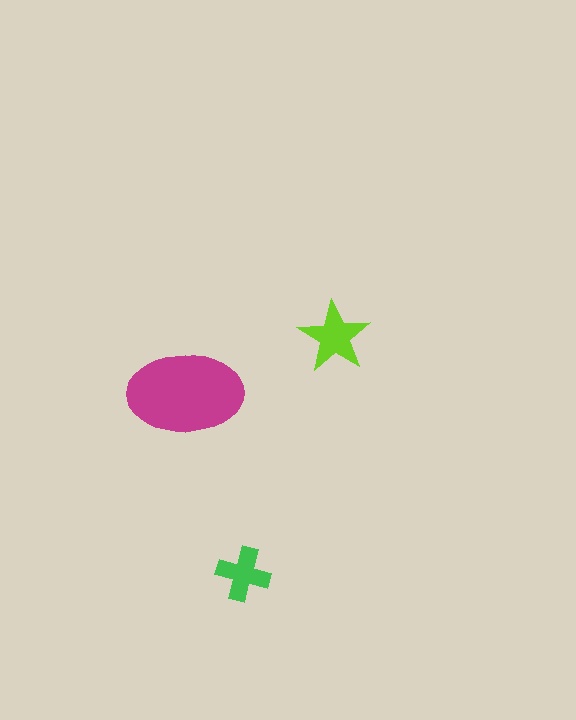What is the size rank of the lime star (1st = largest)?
2nd.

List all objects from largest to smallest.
The magenta ellipse, the lime star, the green cross.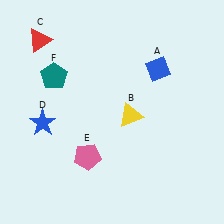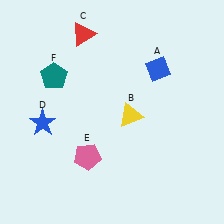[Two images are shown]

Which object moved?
The red triangle (C) moved right.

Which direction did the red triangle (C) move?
The red triangle (C) moved right.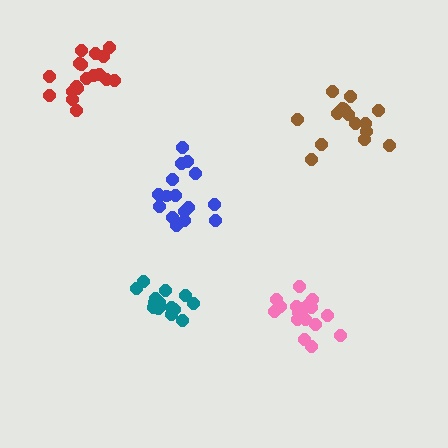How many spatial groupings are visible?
There are 5 spatial groupings.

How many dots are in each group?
Group 1: 16 dots, Group 2: 15 dots, Group 3: 17 dots, Group 4: 18 dots, Group 5: 15 dots (81 total).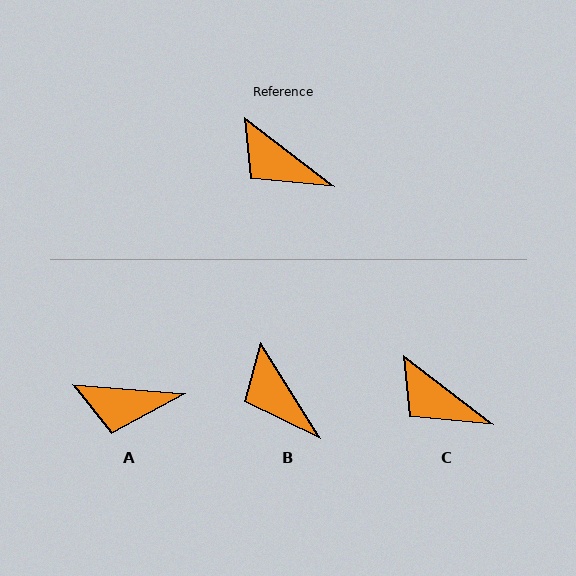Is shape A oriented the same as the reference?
No, it is off by about 33 degrees.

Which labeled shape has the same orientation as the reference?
C.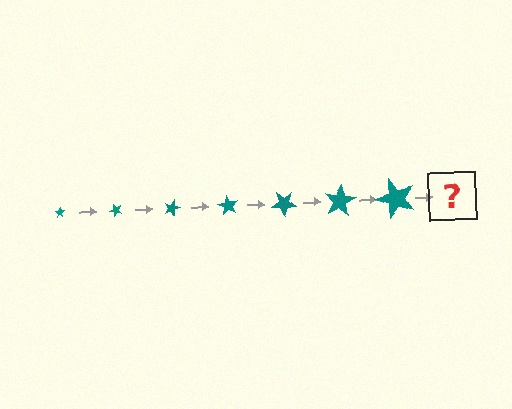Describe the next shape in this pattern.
It should be a star, larger than the previous one and rotated 315 degrees from the start.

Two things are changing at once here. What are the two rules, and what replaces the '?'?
The two rules are that the star grows larger each step and it rotates 45 degrees each step. The '?' should be a star, larger than the previous one and rotated 315 degrees from the start.